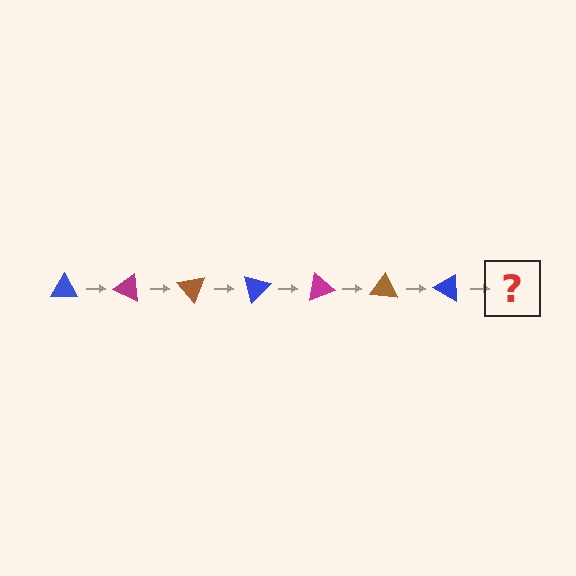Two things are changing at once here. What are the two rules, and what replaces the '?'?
The two rules are that it rotates 25 degrees each step and the color cycles through blue, magenta, and brown. The '?' should be a magenta triangle, rotated 175 degrees from the start.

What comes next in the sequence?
The next element should be a magenta triangle, rotated 175 degrees from the start.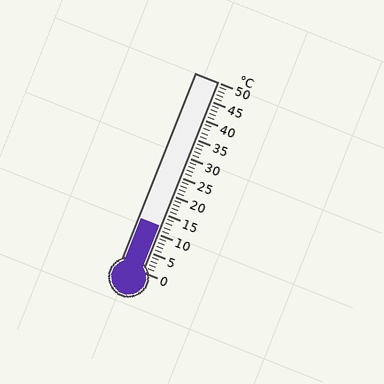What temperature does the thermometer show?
The thermometer shows approximately 12°C.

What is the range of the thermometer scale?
The thermometer scale ranges from 0°C to 50°C.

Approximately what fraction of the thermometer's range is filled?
The thermometer is filled to approximately 25% of its range.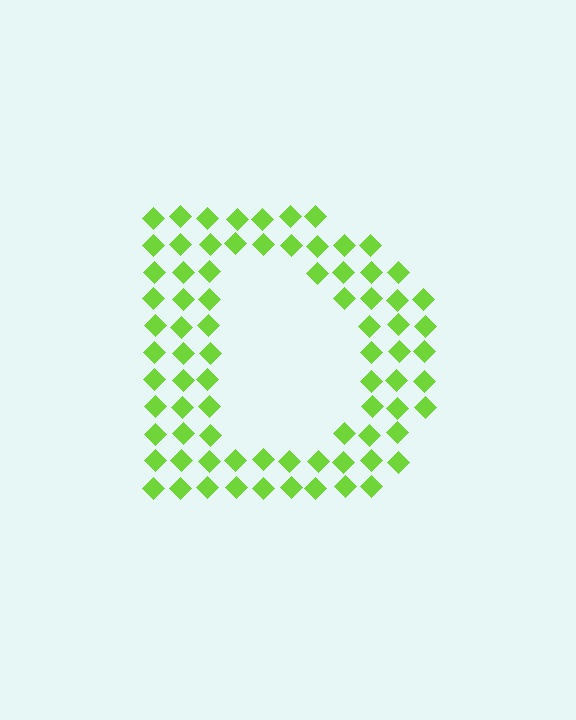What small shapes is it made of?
It is made of small diamonds.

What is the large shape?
The large shape is the letter D.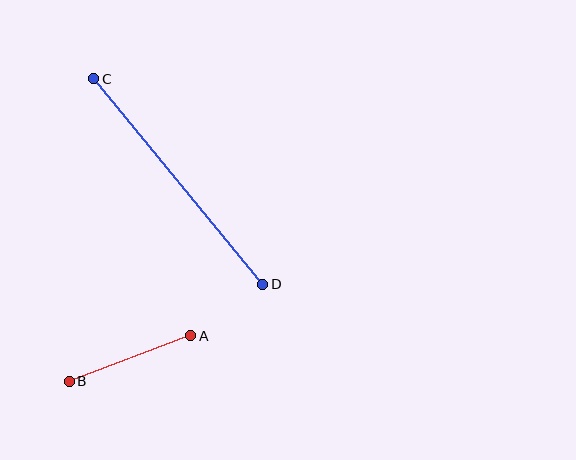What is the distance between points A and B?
The distance is approximately 130 pixels.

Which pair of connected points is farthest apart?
Points C and D are farthest apart.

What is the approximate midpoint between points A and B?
The midpoint is at approximately (130, 359) pixels.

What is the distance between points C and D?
The distance is approximately 266 pixels.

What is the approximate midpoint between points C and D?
The midpoint is at approximately (178, 181) pixels.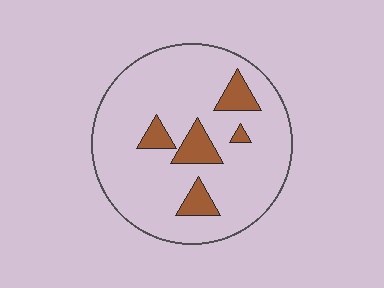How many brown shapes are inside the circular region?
5.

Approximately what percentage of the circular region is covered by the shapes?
Approximately 15%.